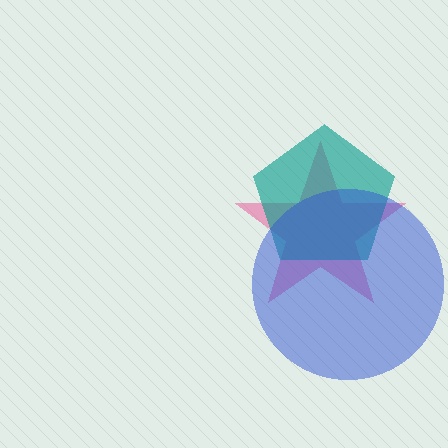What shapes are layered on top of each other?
The layered shapes are: a pink star, a teal pentagon, a blue circle.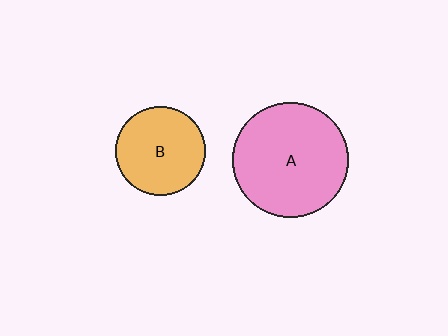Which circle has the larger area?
Circle A (pink).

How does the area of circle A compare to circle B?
Approximately 1.7 times.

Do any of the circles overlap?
No, none of the circles overlap.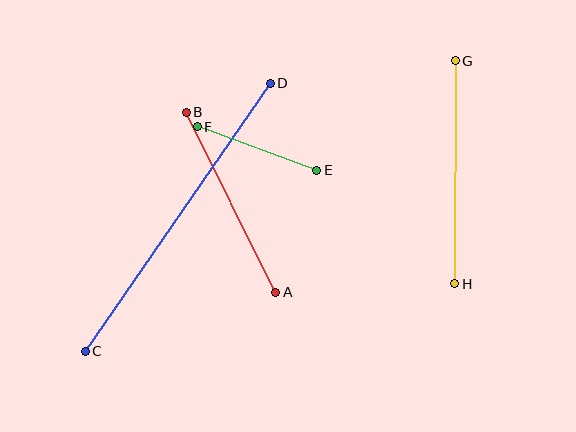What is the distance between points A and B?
The distance is approximately 201 pixels.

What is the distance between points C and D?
The distance is approximately 326 pixels.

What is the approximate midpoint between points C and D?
The midpoint is at approximately (178, 217) pixels.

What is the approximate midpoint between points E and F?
The midpoint is at approximately (257, 148) pixels.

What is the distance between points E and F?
The distance is approximately 127 pixels.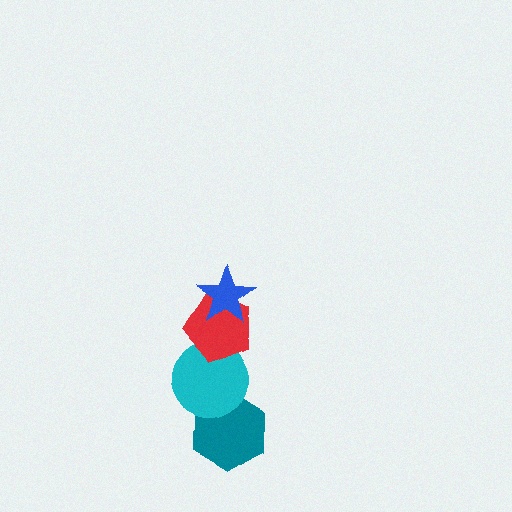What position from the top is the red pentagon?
The red pentagon is 2nd from the top.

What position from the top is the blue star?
The blue star is 1st from the top.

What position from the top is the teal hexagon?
The teal hexagon is 4th from the top.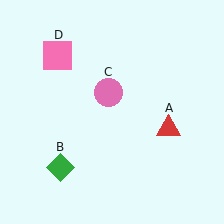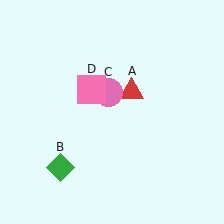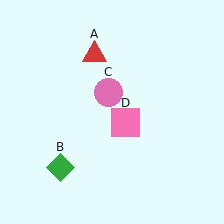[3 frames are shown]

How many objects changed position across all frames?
2 objects changed position: red triangle (object A), pink square (object D).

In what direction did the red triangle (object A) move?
The red triangle (object A) moved up and to the left.